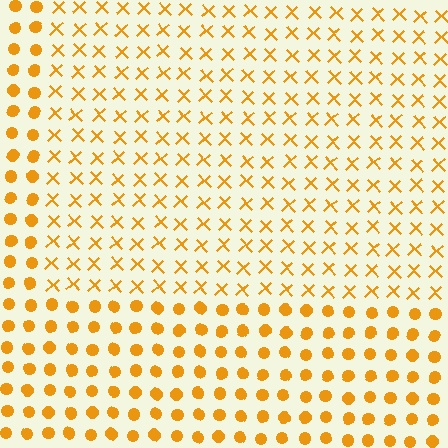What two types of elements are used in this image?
The image uses X marks inside the rectangle region and circles outside it.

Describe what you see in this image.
The image is filled with small orange elements arranged in a uniform grid. A rectangle-shaped region contains X marks, while the surrounding area contains circles. The boundary is defined purely by the change in element shape.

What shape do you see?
I see a rectangle.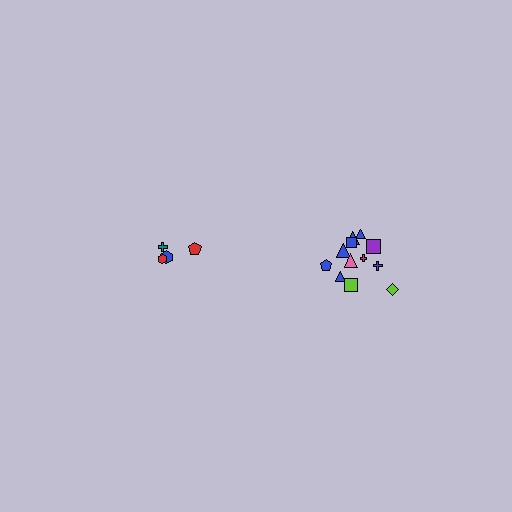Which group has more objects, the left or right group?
The right group.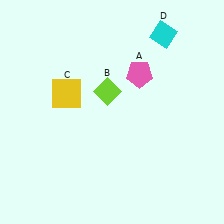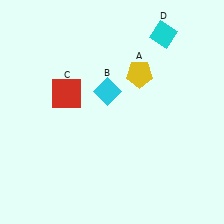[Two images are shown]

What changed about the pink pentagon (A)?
In Image 1, A is pink. In Image 2, it changed to yellow.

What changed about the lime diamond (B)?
In Image 1, B is lime. In Image 2, it changed to cyan.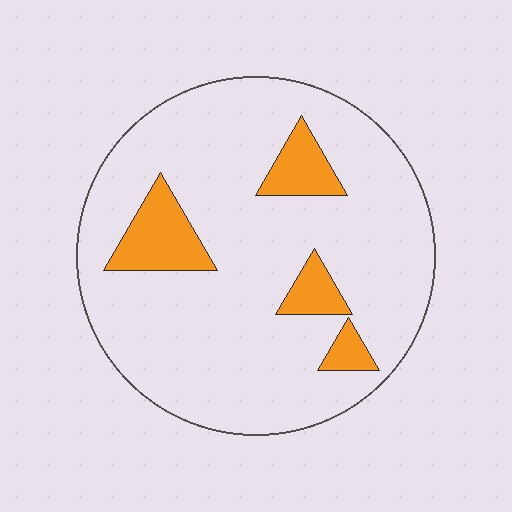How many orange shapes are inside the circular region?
4.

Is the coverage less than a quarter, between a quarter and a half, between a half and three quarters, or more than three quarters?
Less than a quarter.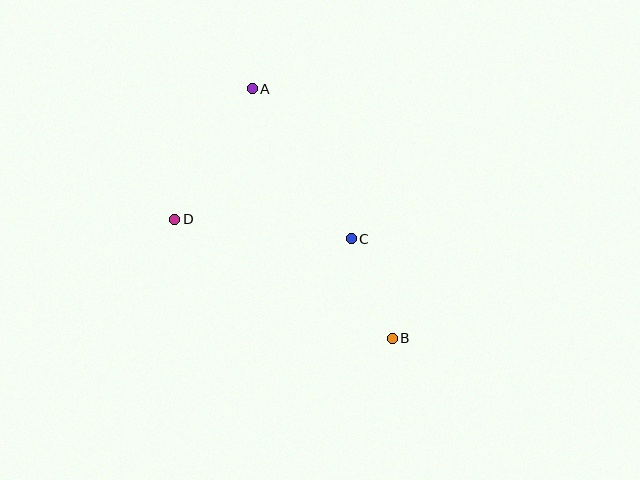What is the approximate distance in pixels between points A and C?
The distance between A and C is approximately 180 pixels.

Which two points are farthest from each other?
Points A and B are farthest from each other.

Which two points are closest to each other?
Points B and C are closest to each other.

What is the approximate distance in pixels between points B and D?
The distance between B and D is approximately 248 pixels.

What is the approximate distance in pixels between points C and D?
The distance between C and D is approximately 178 pixels.